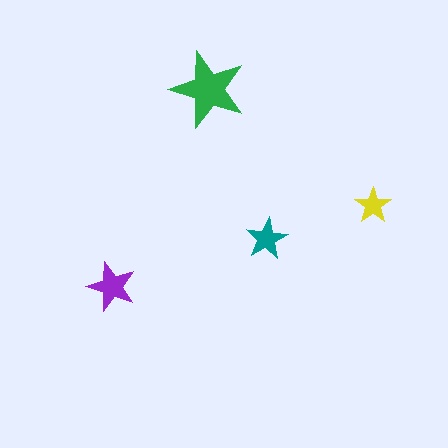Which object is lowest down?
The purple star is bottommost.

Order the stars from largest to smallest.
the green one, the purple one, the teal one, the yellow one.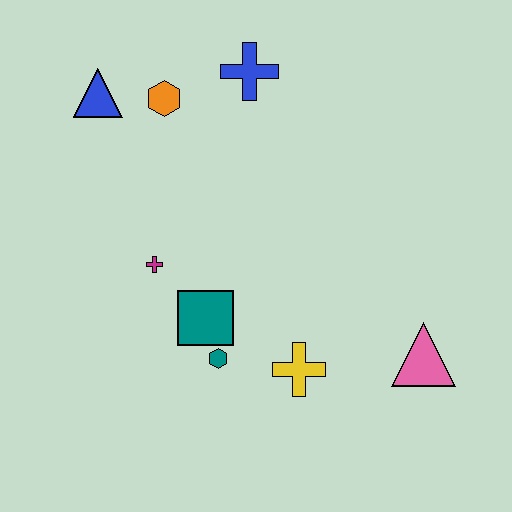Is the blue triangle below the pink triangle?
No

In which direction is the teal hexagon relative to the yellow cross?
The teal hexagon is to the left of the yellow cross.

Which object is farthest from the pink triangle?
The blue triangle is farthest from the pink triangle.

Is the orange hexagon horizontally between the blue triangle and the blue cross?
Yes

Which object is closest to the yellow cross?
The teal hexagon is closest to the yellow cross.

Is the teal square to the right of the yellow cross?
No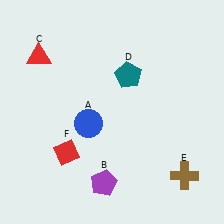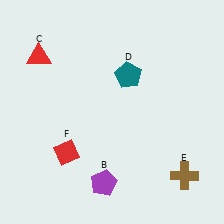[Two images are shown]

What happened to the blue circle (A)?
The blue circle (A) was removed in Image 2. It was in the bottom-left area of Image 1.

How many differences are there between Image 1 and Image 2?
There is 1 difference between the two images.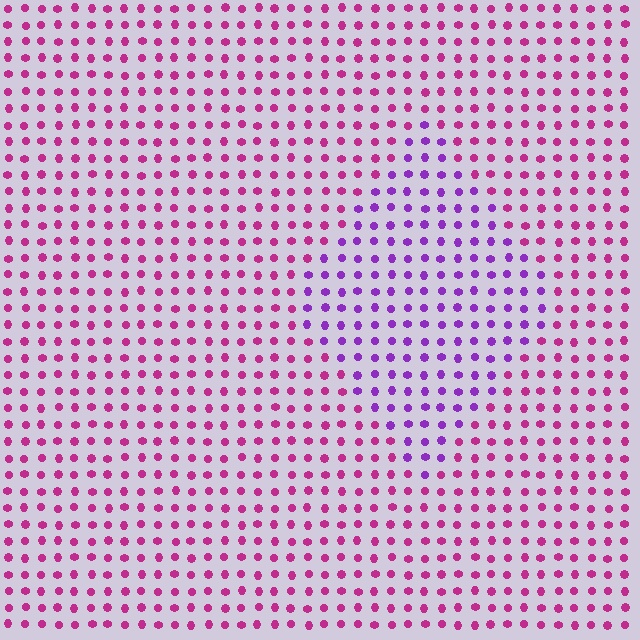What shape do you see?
I see a diamond.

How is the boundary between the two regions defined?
The boundary is defined purely by a slight shift in hue (about 40 degrees). Spacing, size, and orientation are identical on both sides.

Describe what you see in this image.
The image is filled with small magenta elements in a uniform arrangement. A diamond-shaped region is visible where the elements are tinted to a slightly different hue, forming a subtle color boundary.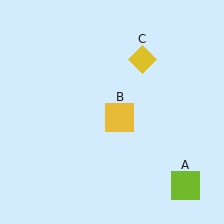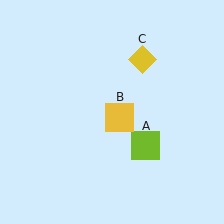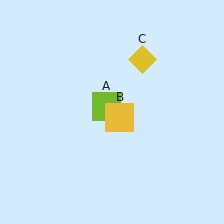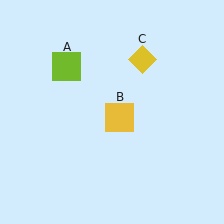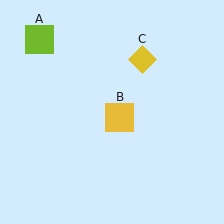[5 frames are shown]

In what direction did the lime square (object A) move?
The lime square (object A) moved up and to the left.